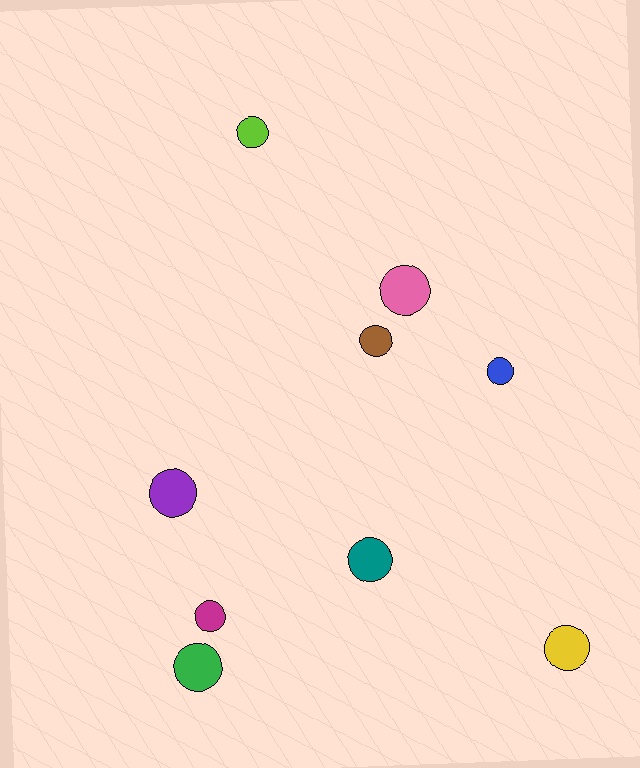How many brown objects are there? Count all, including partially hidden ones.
There is 1 brown object.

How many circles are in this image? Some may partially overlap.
There are 9 circles.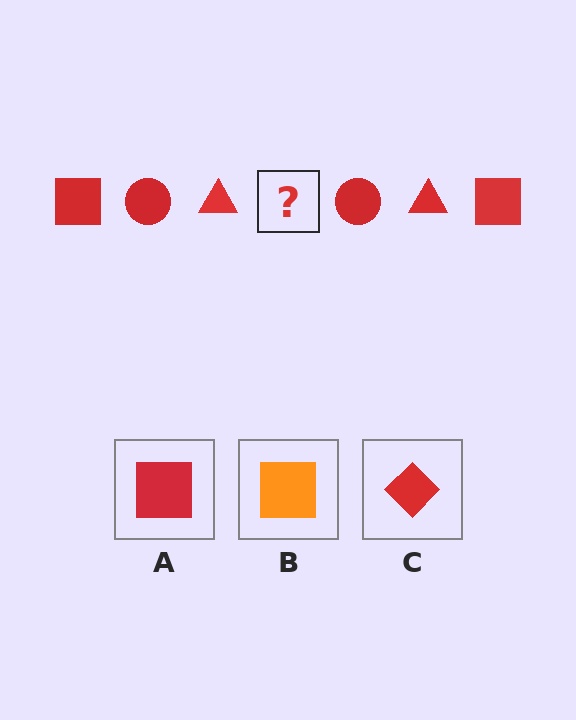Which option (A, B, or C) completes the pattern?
A.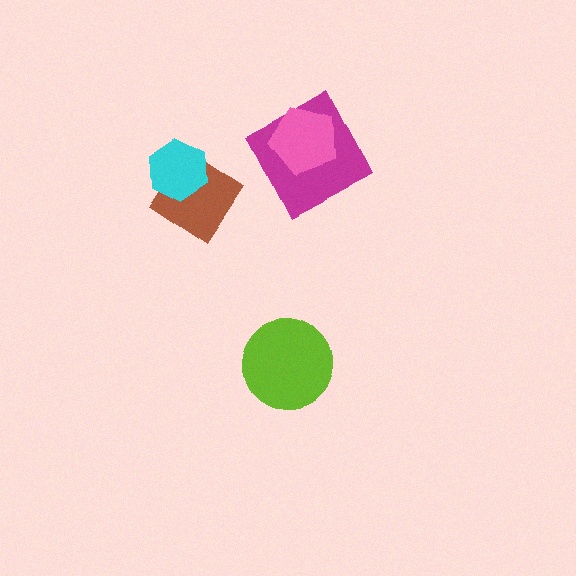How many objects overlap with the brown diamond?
1 object overlaps with the brown diamond.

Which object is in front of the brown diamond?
The cyan hexagon is in front of the brown diamond.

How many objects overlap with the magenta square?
1 object overlaps with the magenta square.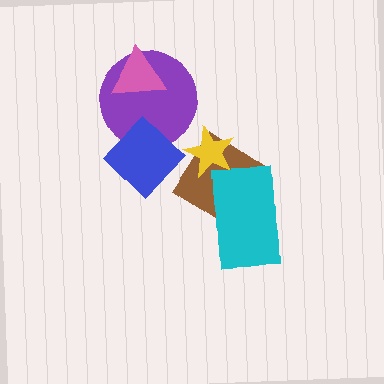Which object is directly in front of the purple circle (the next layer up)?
The blue diamond is directly in front of the purple circle.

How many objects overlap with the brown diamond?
2 objects overlap with the brown diamond.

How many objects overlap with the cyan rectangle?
1 object overlaps with the cyan rectangle.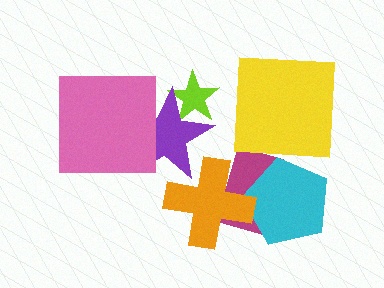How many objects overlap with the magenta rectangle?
2 objects overlap with the magenta rectangle.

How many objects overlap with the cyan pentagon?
2 objects overlap with the cyan pentagon.